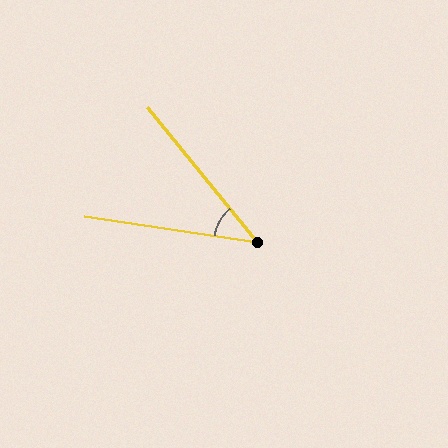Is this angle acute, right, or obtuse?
It is acute.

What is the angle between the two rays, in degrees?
Approximately 42 degrees.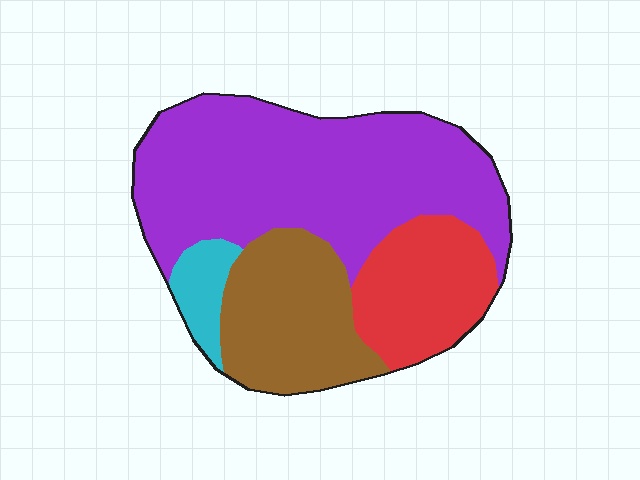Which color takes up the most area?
Purple, at roughly 55%.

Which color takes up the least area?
Cyan, at roughly 5%.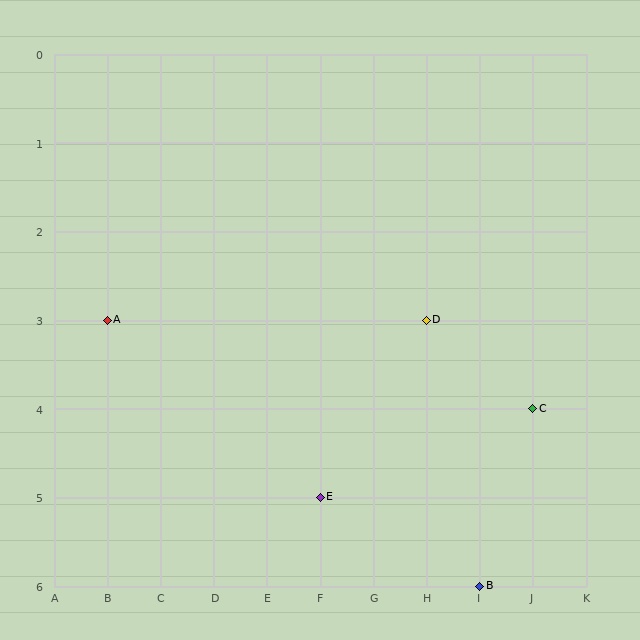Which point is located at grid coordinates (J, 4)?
Point C is at (J, 4).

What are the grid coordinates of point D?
Point D is at grid coordinates (H, 3).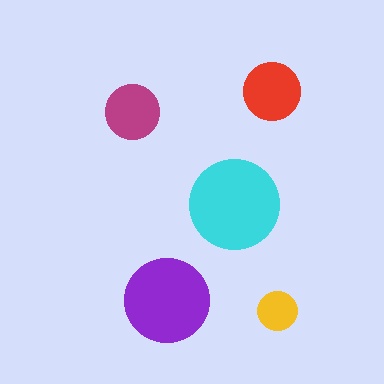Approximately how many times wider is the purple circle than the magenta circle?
About 1.5 times wider.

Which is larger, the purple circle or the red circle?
The purple one.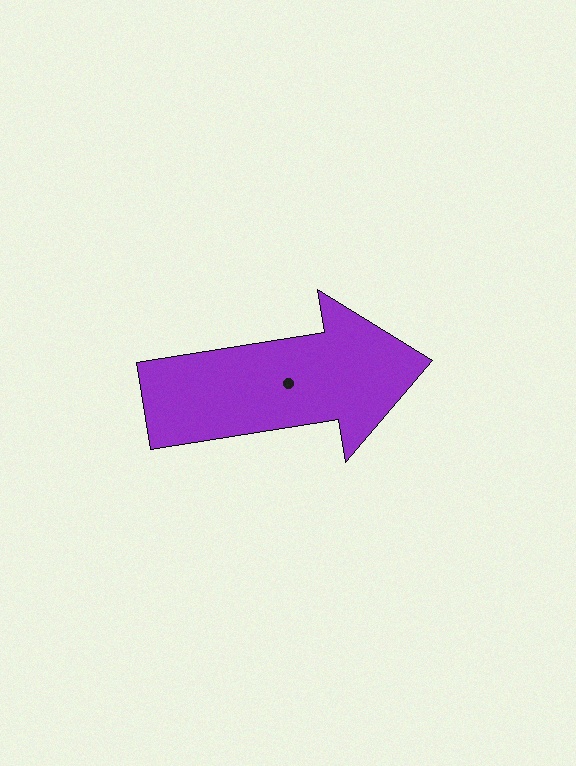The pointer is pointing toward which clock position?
Roughly 3 o'clock.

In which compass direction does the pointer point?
East.